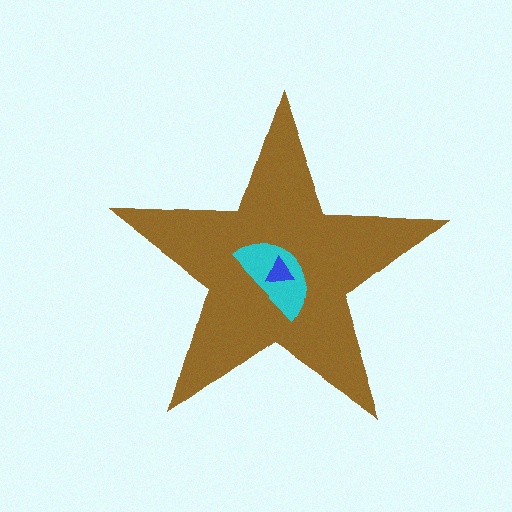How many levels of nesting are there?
3.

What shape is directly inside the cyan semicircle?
The blue triangle.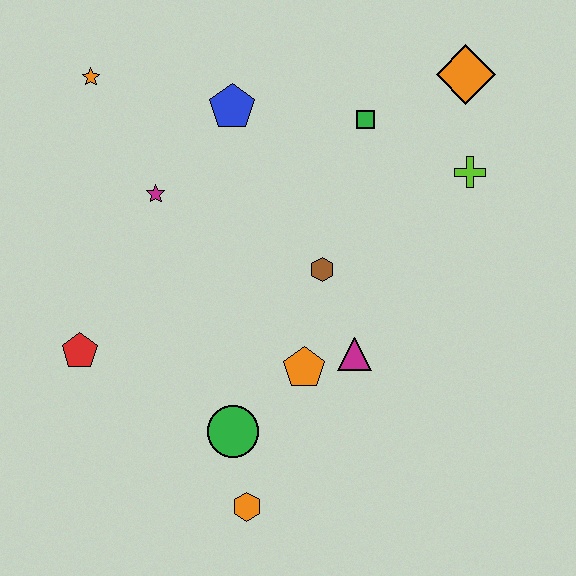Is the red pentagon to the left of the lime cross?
Yes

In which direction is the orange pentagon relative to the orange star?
The orange pentagon is below the orange star.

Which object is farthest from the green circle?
The orange diamond is farthest from the green circle.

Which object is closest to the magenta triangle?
The orange pentagon is closest to the magenta triangle.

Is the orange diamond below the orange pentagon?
No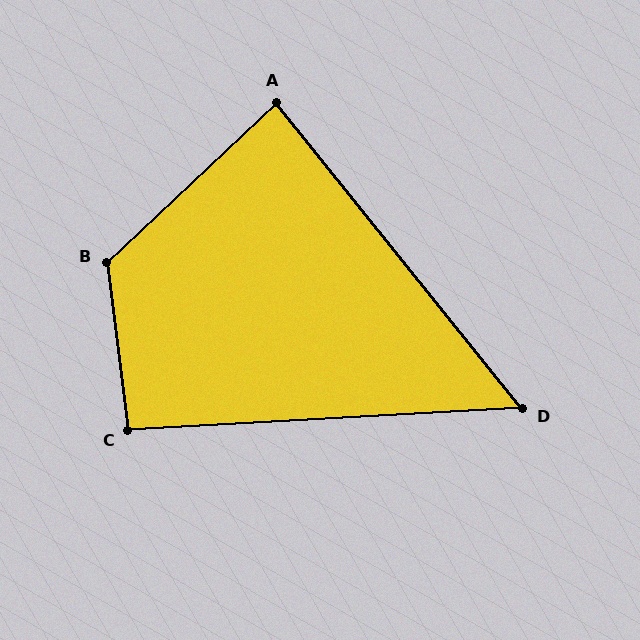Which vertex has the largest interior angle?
B, at approximately 126 degrees.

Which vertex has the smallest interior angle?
D, at approximately 54 degrees.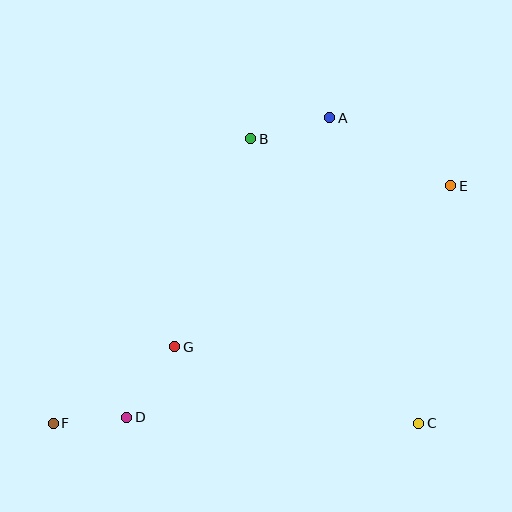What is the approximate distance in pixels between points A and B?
The distance between A and B is approximately 82 pixels.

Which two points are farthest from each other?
Points E and F are farthest from each other.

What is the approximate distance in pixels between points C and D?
The distance between C and D is approximately 292 pixels.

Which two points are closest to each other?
Points D and F are closest to each other.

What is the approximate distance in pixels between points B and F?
The distance between B and F is approximately 346 pixels.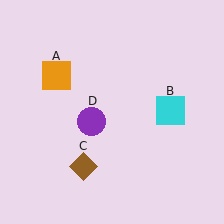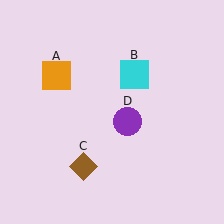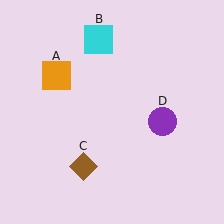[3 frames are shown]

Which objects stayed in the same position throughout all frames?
Orange square (object A) and brown diamond (object C) remained stationary.